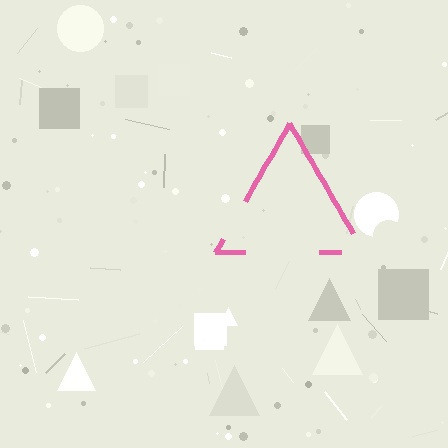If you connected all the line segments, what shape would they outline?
They would outline a triangle.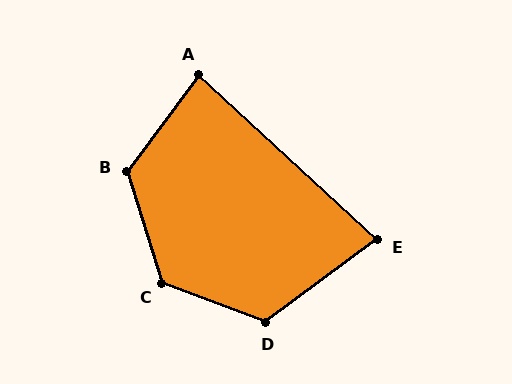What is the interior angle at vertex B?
Approximately 126 degrees (obtuse).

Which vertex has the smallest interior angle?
E, at approximately 79 degrees.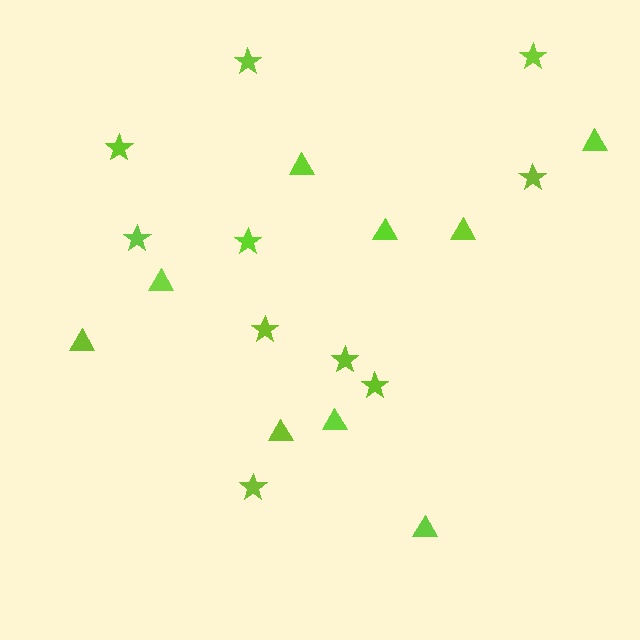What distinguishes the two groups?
There are 2 groups: one group of triangles (9) and one group of stars (10).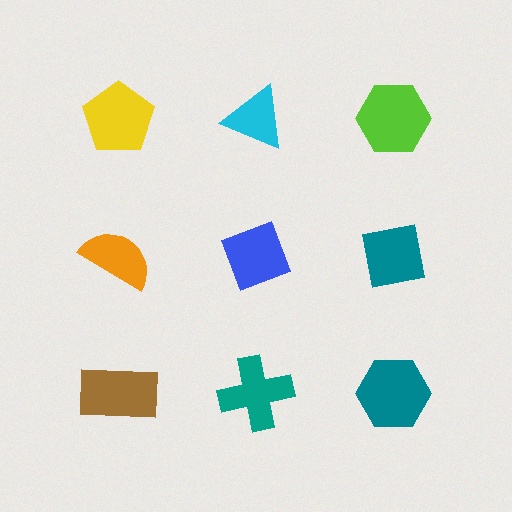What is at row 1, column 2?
A cyan triangle.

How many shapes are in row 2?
3 shapes.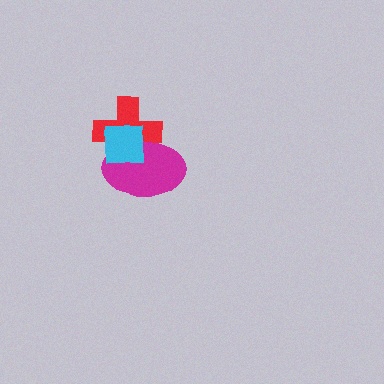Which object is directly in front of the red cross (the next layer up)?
The magenta ellipse is directly in front of the red cross.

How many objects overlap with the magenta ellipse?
2 objects overlap with the magenta ellipse.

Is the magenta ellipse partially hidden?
Yes, it is partially covered by another shape.